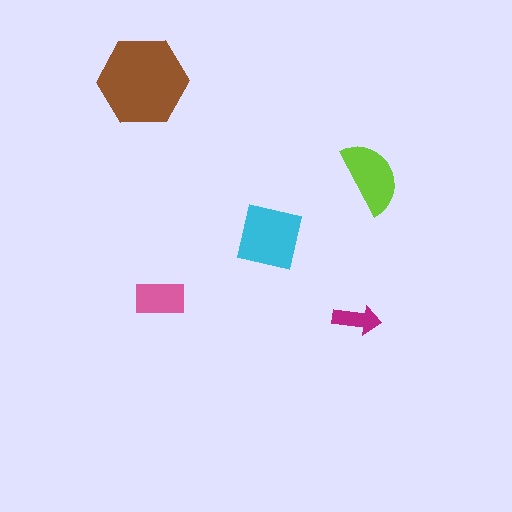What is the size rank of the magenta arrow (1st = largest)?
5th.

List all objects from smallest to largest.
The magenta arrow, the pink rectangle, the lime semicircle, the cyan square, the brown hexagon.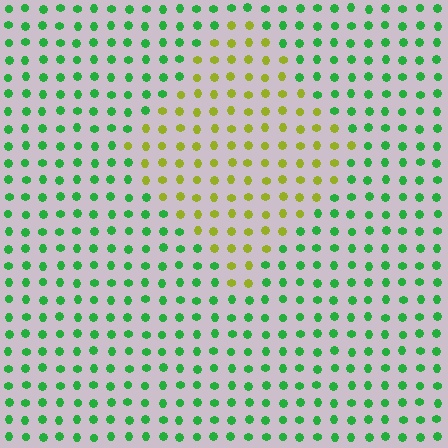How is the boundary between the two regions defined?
The boundary is defined purely by a slight shift in hue (about 60 degrees). Spacing, size, and orientation are identical on both sides.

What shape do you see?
I see a diamond.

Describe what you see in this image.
The image is filled with small green elements in a uniform arrangement. A diamond-shaped region is visible where the elements are tinted to a slightly different hue, forming a subtle color boundary.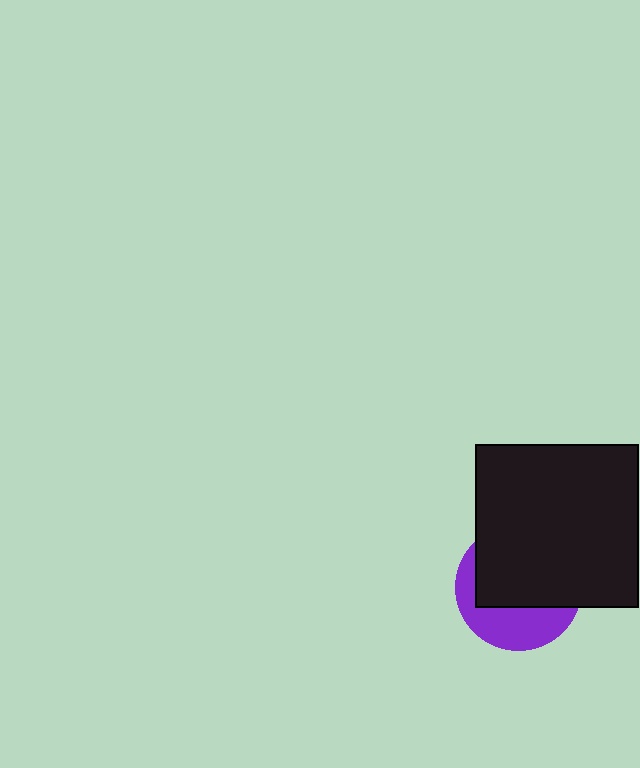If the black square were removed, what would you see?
You would see the complete purple circle.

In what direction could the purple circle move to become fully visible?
The purple circle could move down. That would shift it out from behind the black square entirely.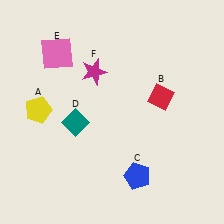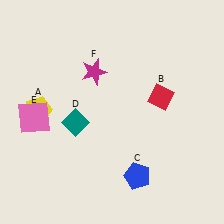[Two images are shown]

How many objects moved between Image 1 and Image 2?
1 object moved between the two images.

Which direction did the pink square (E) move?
The pink square (E) moved down.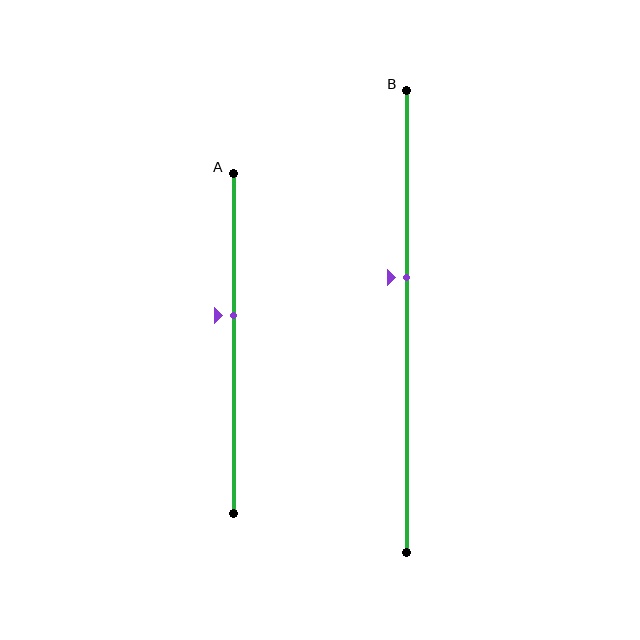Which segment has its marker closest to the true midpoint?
Segment A has its marker closest to the true midpoint.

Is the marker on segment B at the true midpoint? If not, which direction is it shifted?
No, the marker on segment B is shifted upward by about 10% of the segment length.